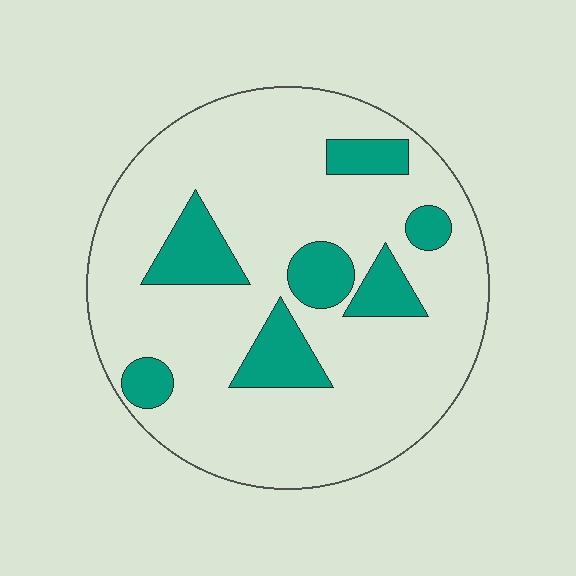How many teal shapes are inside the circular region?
7.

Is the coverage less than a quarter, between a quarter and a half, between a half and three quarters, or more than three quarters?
Less than a quarter.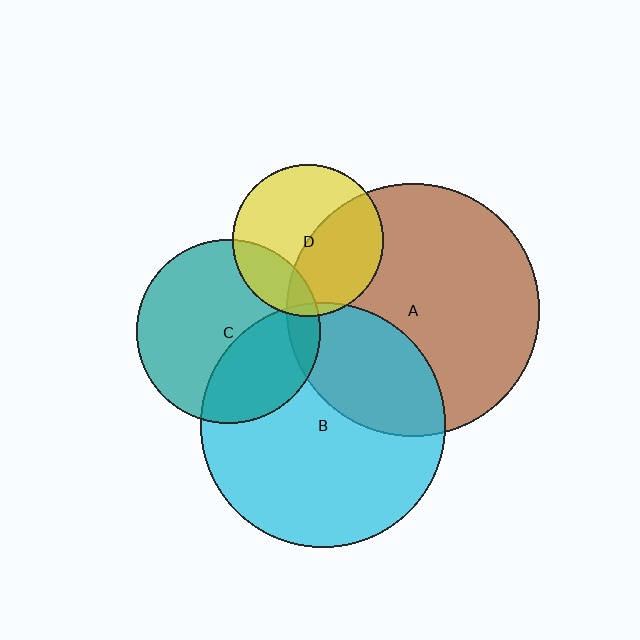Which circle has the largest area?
Circle A (brown).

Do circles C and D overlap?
Yes.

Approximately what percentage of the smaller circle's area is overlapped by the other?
Approximately 20%.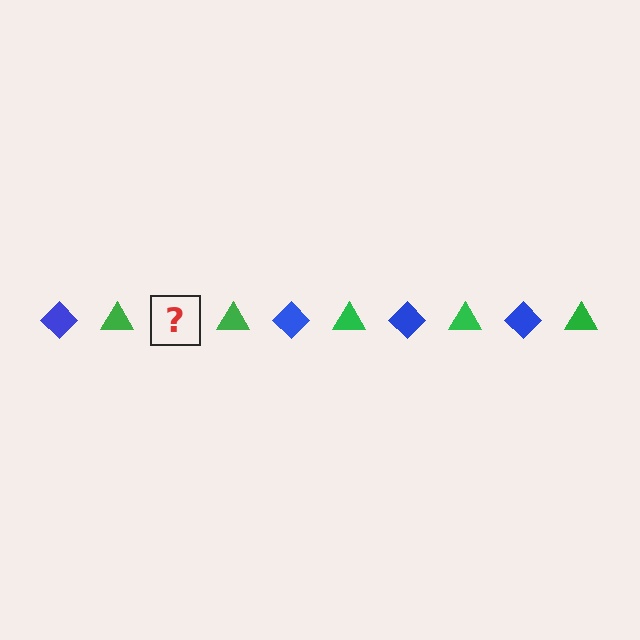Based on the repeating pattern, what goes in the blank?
The blank should be a blue diamond.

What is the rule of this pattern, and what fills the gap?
The rule is that the pattern alternates between blue diamond and green triangle. The gap should be filled with a blue diamond.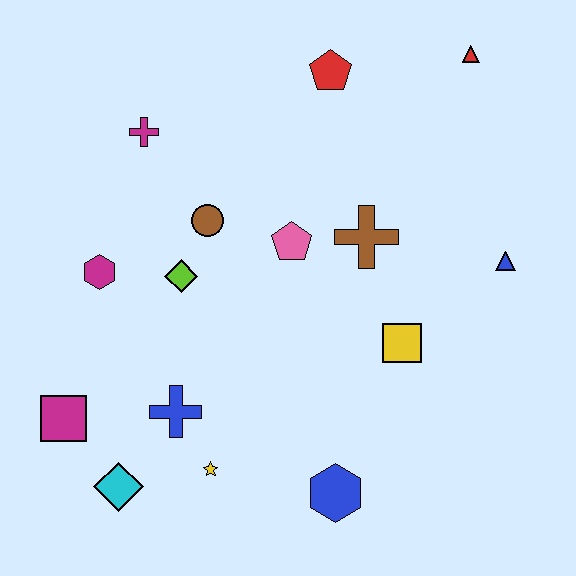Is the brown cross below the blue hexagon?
No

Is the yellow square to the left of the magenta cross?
No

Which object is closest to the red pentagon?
The red triangle is closest to the red pentagon.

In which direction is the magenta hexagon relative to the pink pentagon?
The magenta hexagon is to the left of the pink pentagon.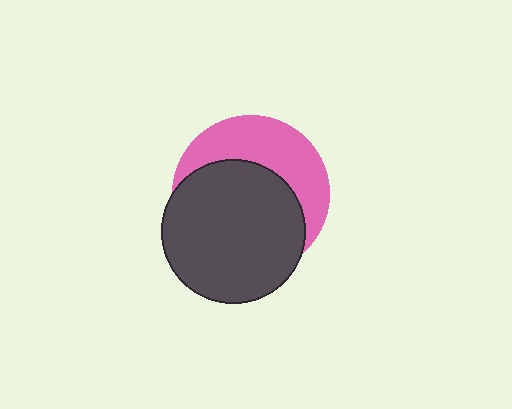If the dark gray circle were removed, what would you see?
You would see the complete pink circle.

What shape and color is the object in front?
The object in front is a dark gray circle.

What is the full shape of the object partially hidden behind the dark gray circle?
The partially hidden object is a pink circle.